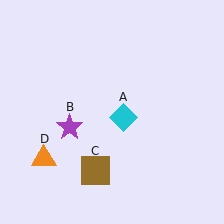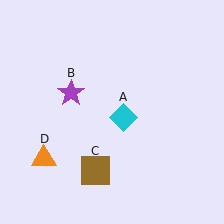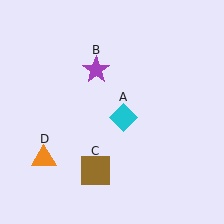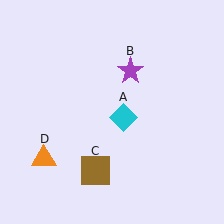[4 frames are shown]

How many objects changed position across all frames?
1 object changed position: purple star (object B).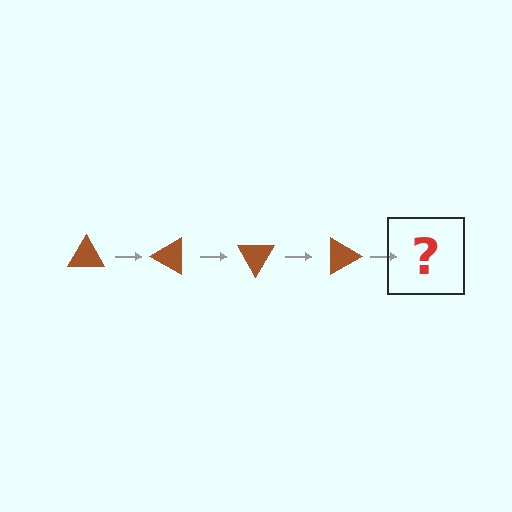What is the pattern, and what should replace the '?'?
The pattern is that the triangle rotates 30 degrees each step. The '?' should be a brown triangle rotated 120 degrees.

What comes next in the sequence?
The next element should be a brown triangle rotated 120 degrees.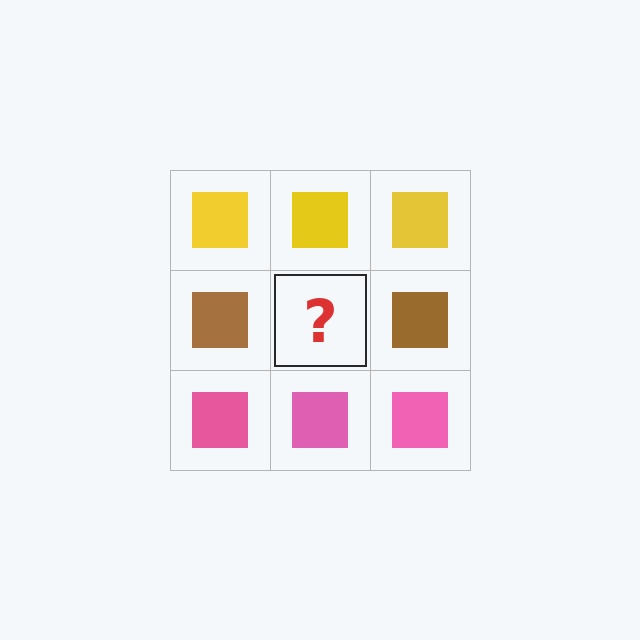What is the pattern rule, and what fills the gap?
The rule is that each row has a consistent color. The gap should be filled with a brown square.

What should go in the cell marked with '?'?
The missing cell should contain a brown square.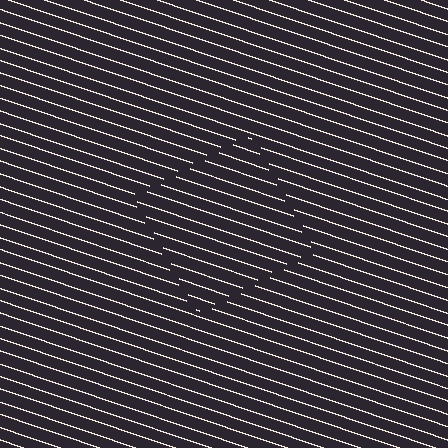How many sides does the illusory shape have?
4 sides — the line-ends trace a square.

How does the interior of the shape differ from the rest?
The interior of the shape contains the same grating, shifted by half a period — the contour is defined by the phase discontinuity where line-ends from the inner and outer gratings abut.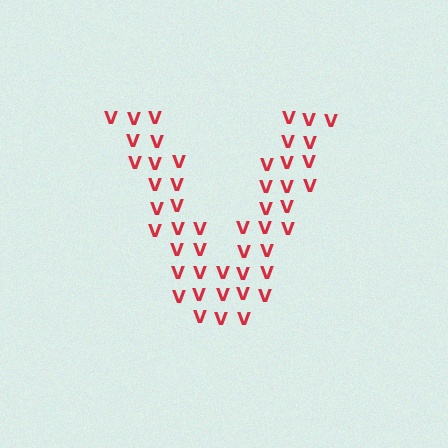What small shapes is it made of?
It is made of small letter V's.